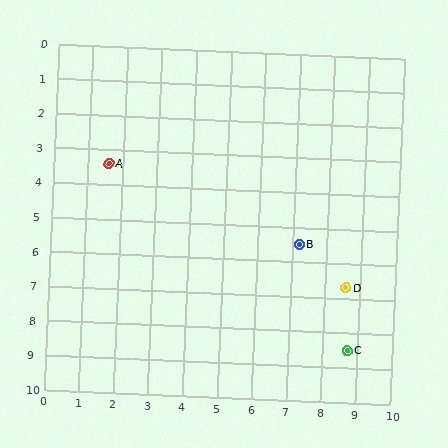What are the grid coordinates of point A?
Point A is at approximately (1.6, 3.4).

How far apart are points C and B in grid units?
Points C and B are about 3.4 grid units apart.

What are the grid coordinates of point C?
Point C is at approximately (8.7, 8.5).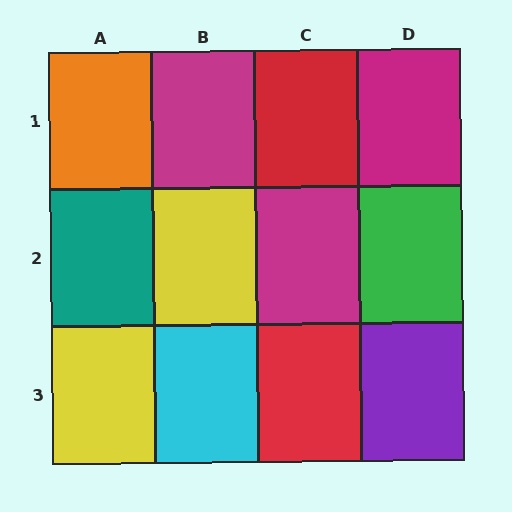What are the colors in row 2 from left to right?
Teal, yellow, magenta, green.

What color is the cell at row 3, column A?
Yellow.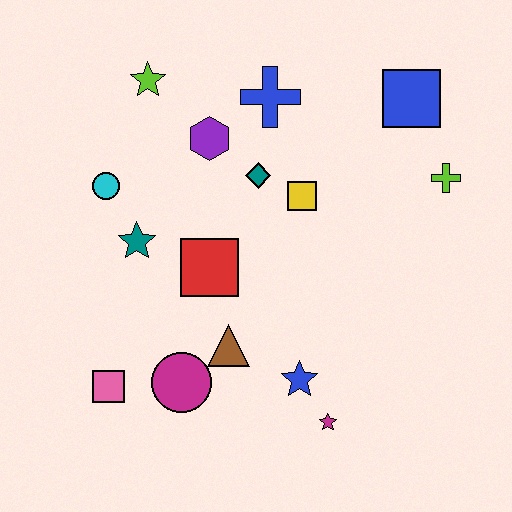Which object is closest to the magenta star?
The blue star is closest to the magenta star.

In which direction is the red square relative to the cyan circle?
The red square is to the right of the cyan circle.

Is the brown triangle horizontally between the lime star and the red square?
No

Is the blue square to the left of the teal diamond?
No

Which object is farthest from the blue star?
The lime star is farthest from the blue star.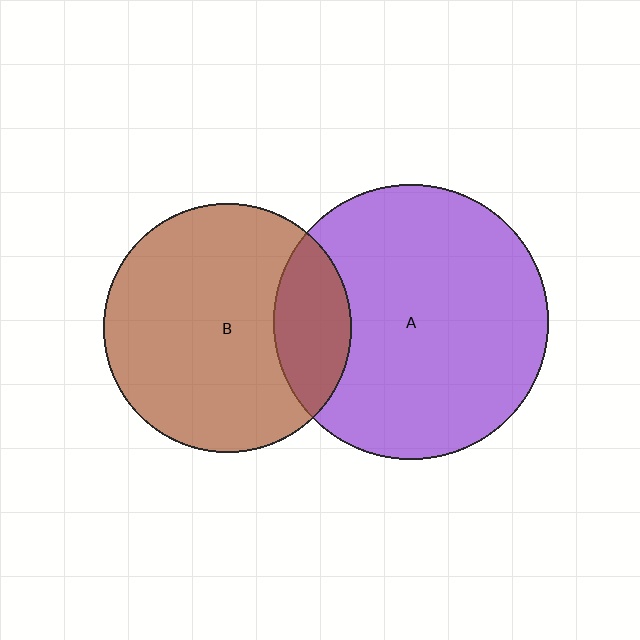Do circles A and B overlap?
Yes.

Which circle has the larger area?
Circle A (purple).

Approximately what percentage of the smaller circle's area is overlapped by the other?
Approximately 20%.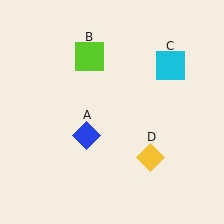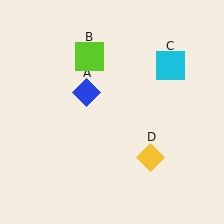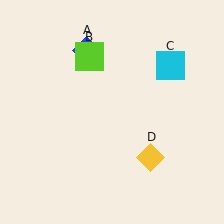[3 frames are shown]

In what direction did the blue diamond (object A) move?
The blue diamond (object A) moved up.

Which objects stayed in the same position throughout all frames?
Lime square (object B) and cyan square (object C) and yellow diamond (object D) remained stationary.